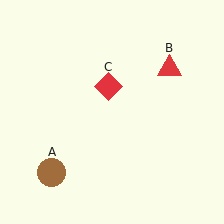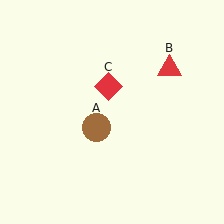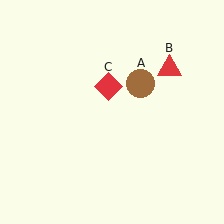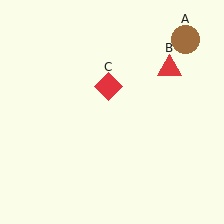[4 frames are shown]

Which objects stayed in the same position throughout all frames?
Red triangle (object B) and red diamond (object C) remained stationary.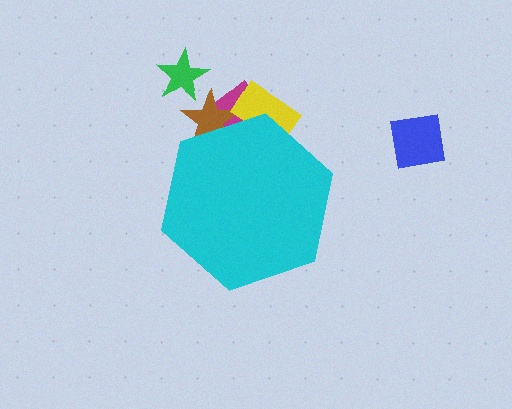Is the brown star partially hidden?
Yes, the brown star is partially hidden behind the cyan hexagon.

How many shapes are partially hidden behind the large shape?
3 shapes are partially hidden.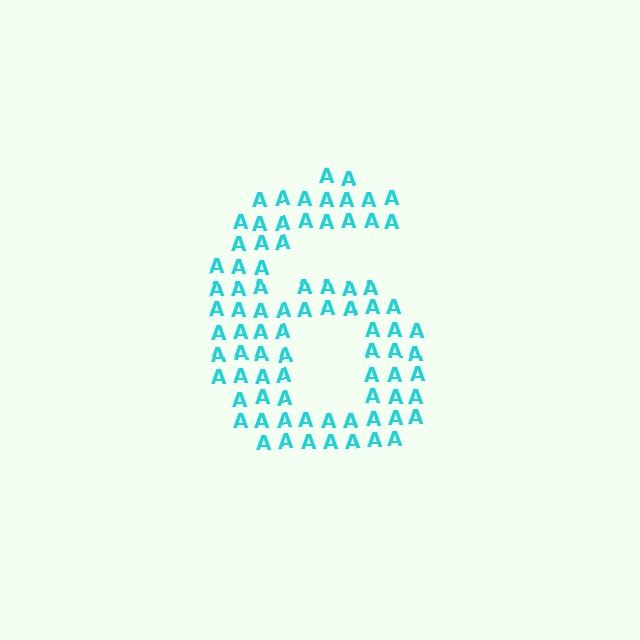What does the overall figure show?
The overall figure shows the digit 6.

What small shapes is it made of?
It is made of small letter A's.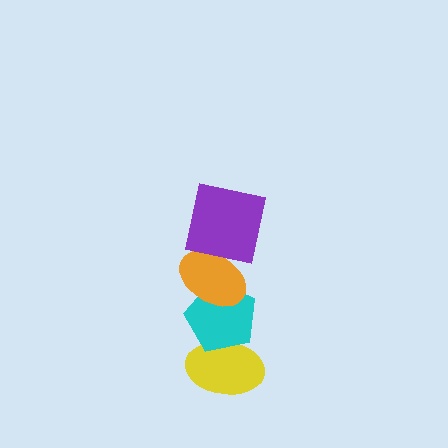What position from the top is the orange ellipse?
The orange ellipse is 2nd from the top.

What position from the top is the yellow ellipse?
The yellow ellipse is 4th from the top.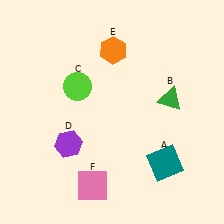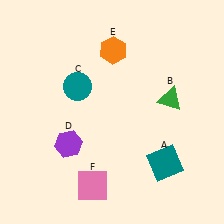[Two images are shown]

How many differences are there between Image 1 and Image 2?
There is 1 difference between the two images.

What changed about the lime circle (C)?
In Image 1, C is lime. In Image 2, it changed to teal.